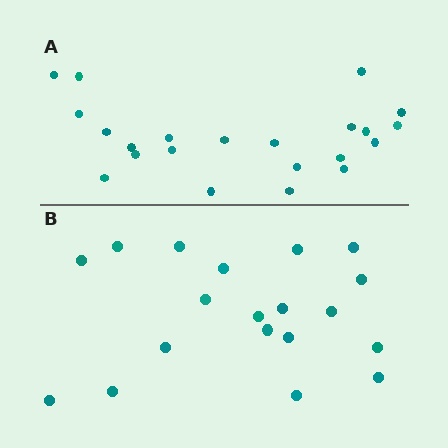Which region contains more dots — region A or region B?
Region A (the top region) has more dots.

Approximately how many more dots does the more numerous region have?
Region A has just a few more — roughly 2 or 3 more dots than region B.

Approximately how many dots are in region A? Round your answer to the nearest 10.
About 20 dots. (The exact count is 22, which rounds to 20.)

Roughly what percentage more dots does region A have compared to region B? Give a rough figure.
About 15% more.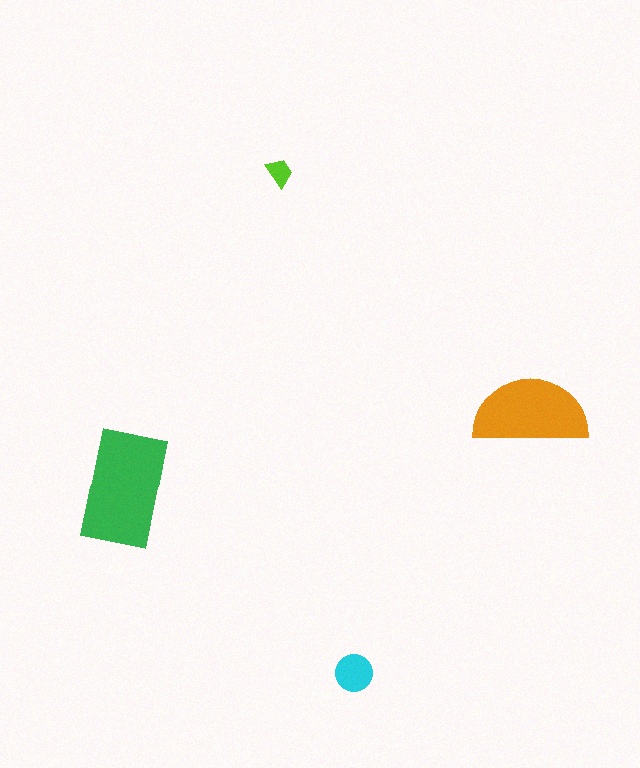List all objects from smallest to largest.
The lime trapezoid, the cyan circle, the orange semicircle, the green rectangle.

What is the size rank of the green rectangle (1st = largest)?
1st.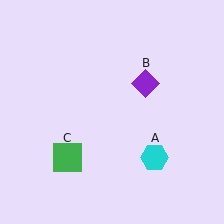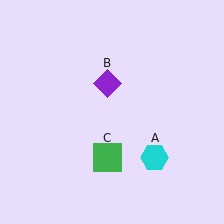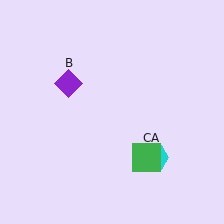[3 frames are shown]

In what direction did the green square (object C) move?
The green square (object C) moved right.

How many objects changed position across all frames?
2 objects changed position: purple diamond (object B), green square (object C).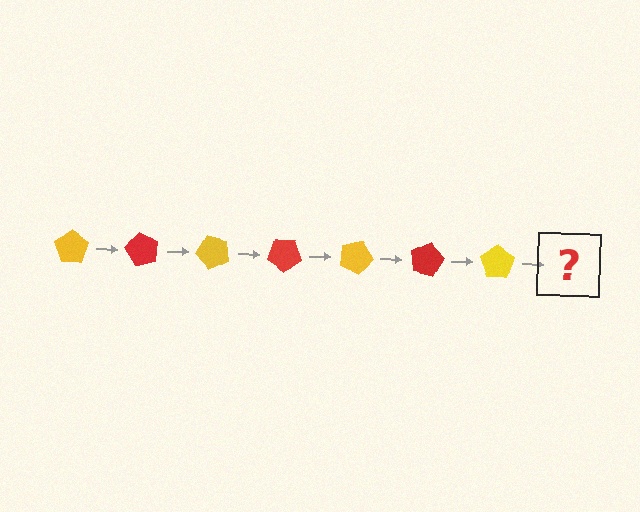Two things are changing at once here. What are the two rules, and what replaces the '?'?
The two rules are that it rotates 60 degrees each step and the color cycles through yellow and red. The '?' should be a red pentagon, rotated 420 degrees from the start.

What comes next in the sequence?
The next element should be a red pentagon, rotated 420 degrees from the start.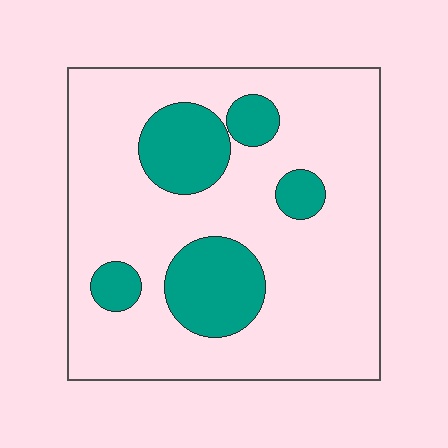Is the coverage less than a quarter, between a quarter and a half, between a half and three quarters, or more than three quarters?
Less than a quarter.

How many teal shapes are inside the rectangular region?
5.